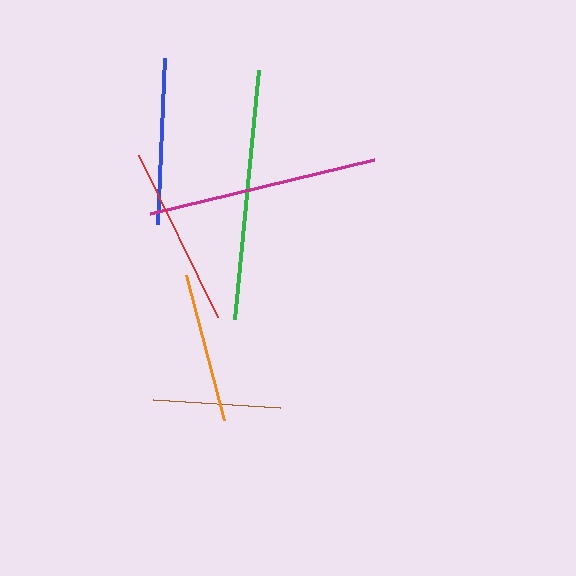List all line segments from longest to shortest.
From longest to shortest: green, magenta, red, blue, orange, brown.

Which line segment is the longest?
The green line is the longest at approximately 250 pixels.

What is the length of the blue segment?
The blue segment is approximately 166 pixels long.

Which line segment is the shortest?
The brown line is the shortest at approximately 127 pixels.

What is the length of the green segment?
The green segment is approximately 250 pixels long.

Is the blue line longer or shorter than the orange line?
The blue line is longer than the orange line.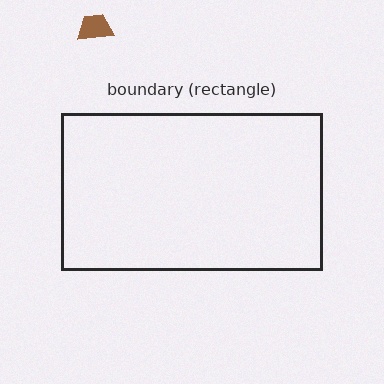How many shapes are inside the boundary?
0 inside, 1 outside.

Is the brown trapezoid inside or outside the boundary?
Outside.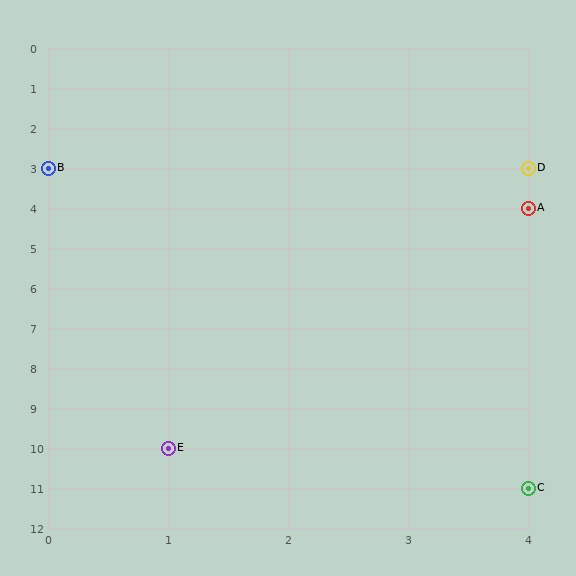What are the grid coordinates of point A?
Point A is at grid coordinates (4, 4).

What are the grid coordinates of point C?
Point C is at grid coordinates (4, 11).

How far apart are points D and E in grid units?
Points D and E are 3 columns and 7 rows apart (about 7.6 grid units diagonally).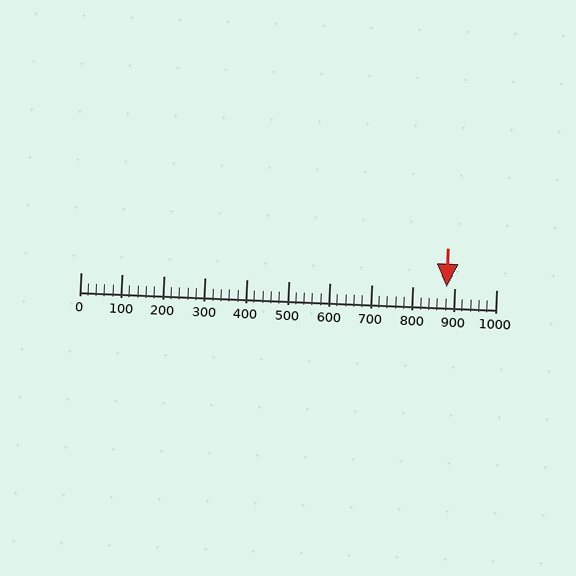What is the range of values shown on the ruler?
The ruler shows values from 0 to 1000.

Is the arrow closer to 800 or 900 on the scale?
The arrow is closer to 900.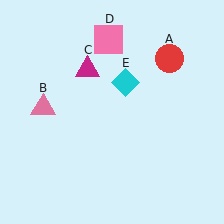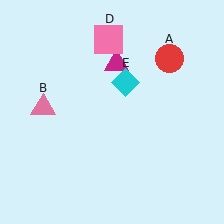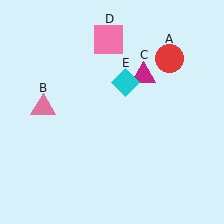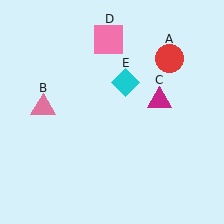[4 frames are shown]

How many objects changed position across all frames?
1 object changed position: magenta triangle (object C).